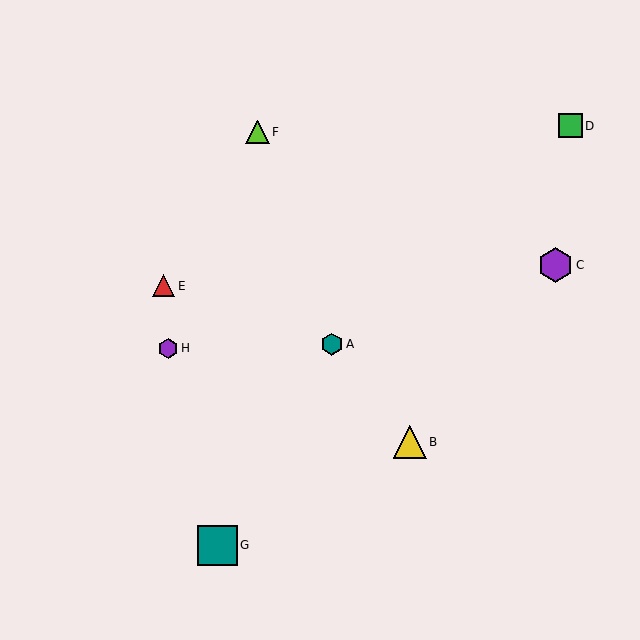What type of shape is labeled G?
Shape G is a teal square.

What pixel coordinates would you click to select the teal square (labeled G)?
Click at (217, 545) to select the teal square G.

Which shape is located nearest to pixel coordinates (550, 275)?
The purple hexagon (labeled C) at (555, 265) is nearest to that location.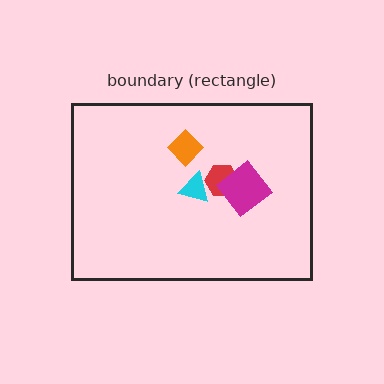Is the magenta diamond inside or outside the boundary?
Inside.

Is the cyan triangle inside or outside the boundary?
Inside.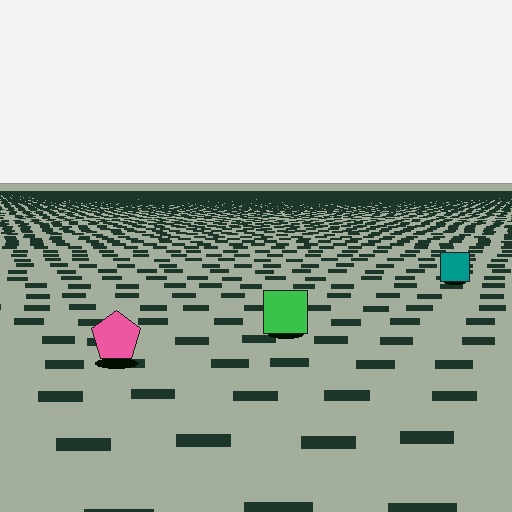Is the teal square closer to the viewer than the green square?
No. The green square is closer — you can tell from the texture gradient: the ground texture is coarser near it.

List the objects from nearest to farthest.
From nearest to farthest: the pink pentagon, the green square, the teal square.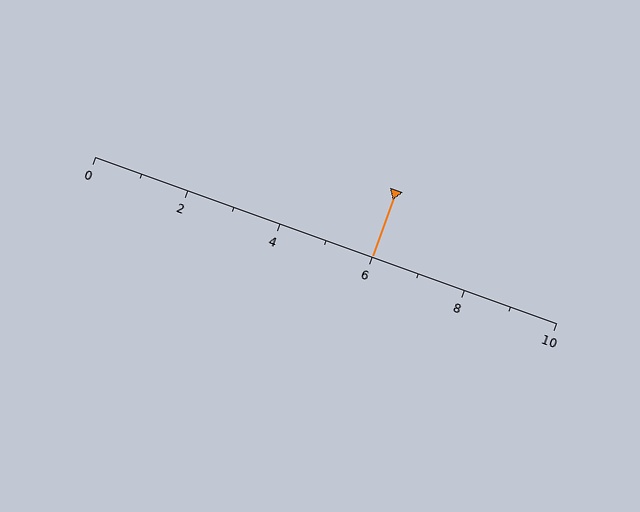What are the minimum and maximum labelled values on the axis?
The axis runs from 0 to 10.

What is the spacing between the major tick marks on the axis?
The major ticks are spaced 2 apart.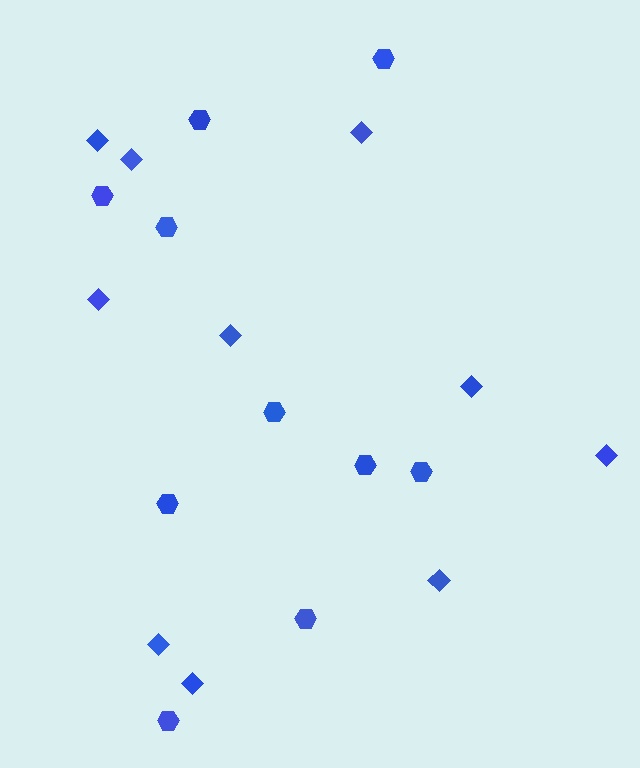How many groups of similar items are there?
There are 2 groups: one group of diamonds (10) and one group of hexagons (10).